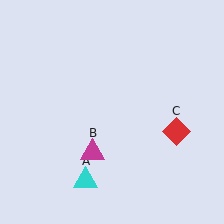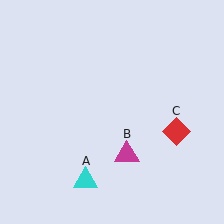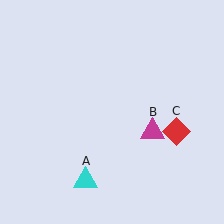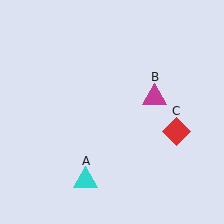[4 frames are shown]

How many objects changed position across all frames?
1 object changed position: magenta triangle (object B).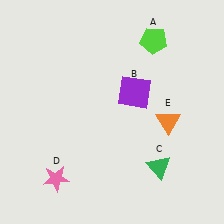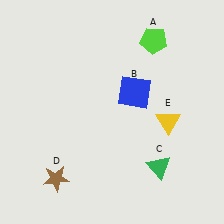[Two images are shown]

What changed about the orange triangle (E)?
In Image 1, E is orange. In Image 2, it changed to yellow.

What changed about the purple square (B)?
In Image 1, B is purple. In Image 2, it changed to blue.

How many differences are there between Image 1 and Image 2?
There are 3 differences between the two images.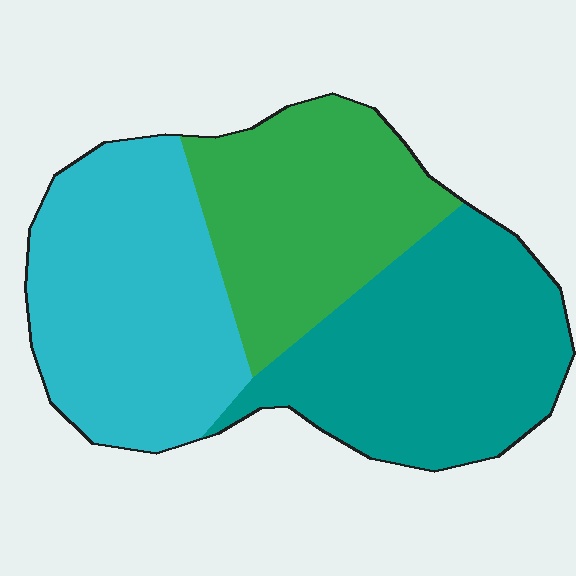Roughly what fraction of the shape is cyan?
Cyan takes up about three eighths (3/8) of the shape.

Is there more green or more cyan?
Cyan.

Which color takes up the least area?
Green, at roughly 30%.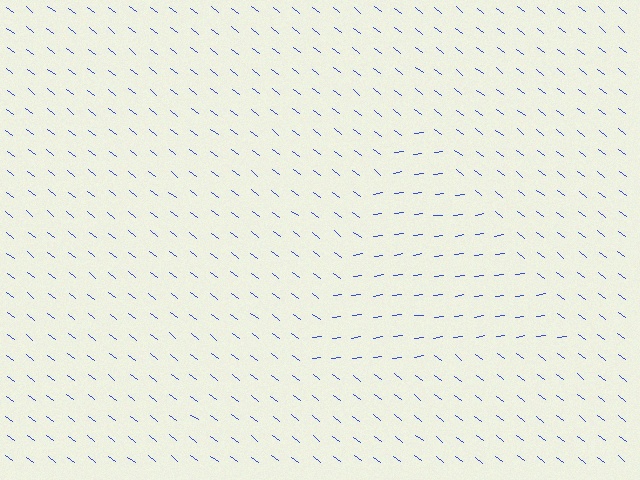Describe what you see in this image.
The image is filled with small blue line segments. A triangle region in the image has lines oriented differently from the surrounding lines, creating a visible texture boundary.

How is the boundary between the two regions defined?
The boundary is defined purely by a change in line orientation (approximately 45 degrees difference). All lines are the same color and thickness.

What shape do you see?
I see a triangle.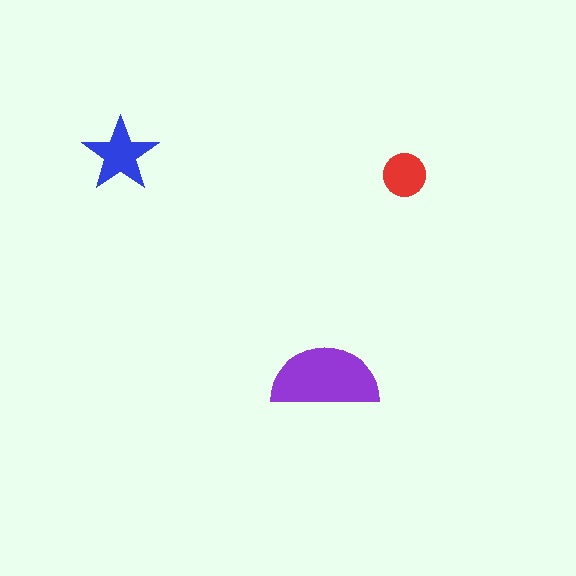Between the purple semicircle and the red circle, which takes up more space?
The purple semicircle.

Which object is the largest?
The purple semicircle.